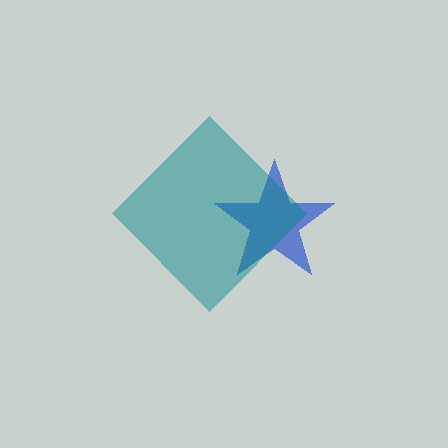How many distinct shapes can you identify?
There are 2 distinct shapes: a blue star, a teal diamond.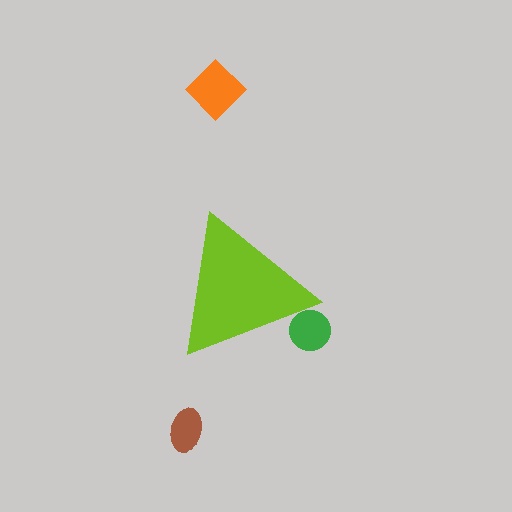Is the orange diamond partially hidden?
No, the orange diamond is fully visible.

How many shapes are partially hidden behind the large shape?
1 shape is partially hidden.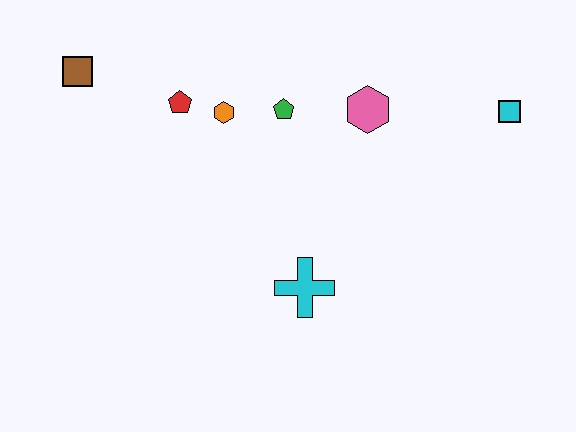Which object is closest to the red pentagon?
The orange hexagon is closest to the red pentagon.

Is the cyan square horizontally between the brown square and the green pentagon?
No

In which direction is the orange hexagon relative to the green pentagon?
The orange hexagon is to the left of the green pentagon.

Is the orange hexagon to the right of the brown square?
Yes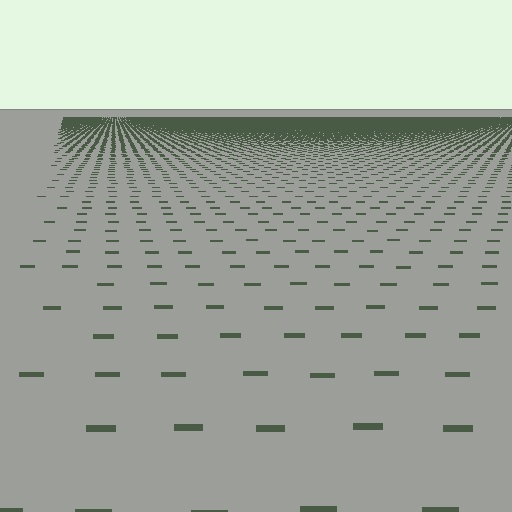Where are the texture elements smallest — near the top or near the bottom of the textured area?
Near the top.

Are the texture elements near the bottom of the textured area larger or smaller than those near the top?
Larger. Near the bottom, elements are closer to the viewer and appear at a bigger on-screen size.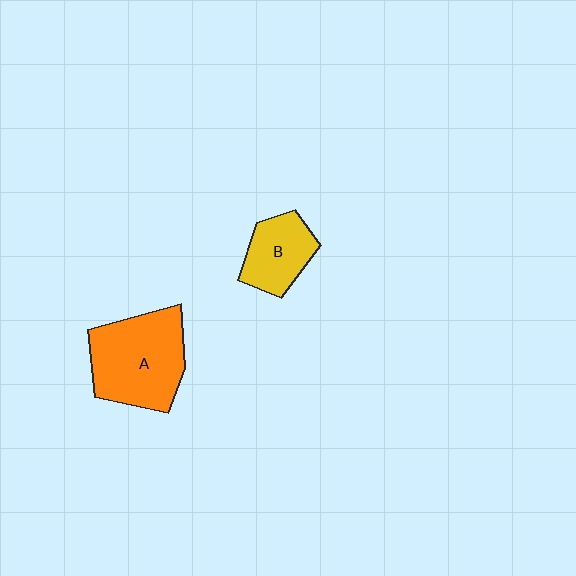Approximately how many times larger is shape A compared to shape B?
Approximately 1.8 times.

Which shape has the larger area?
Shape A (orange).